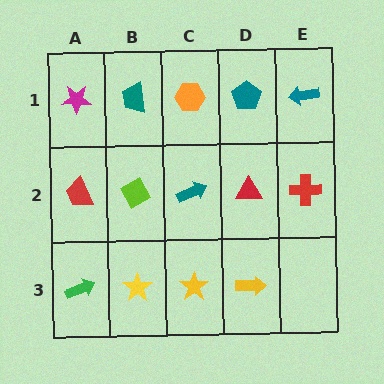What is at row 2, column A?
A red trapezoid.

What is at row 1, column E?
A teal arrow.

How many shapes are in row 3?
4 shapes.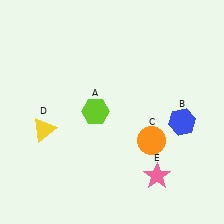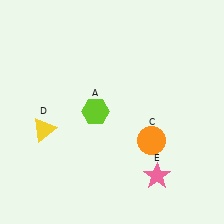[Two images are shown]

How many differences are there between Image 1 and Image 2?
There is 1 difference between the two images.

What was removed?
The blue hexagon (B) was removed in Image 2.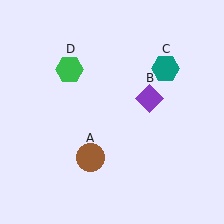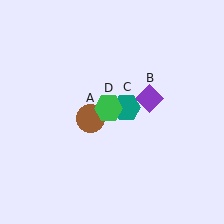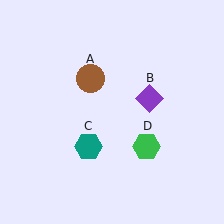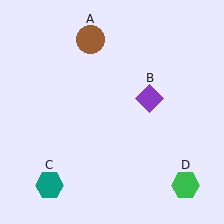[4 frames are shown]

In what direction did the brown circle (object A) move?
The brown circle (object A) moved up.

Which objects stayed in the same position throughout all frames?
Purple diamond (object B) remained stationary.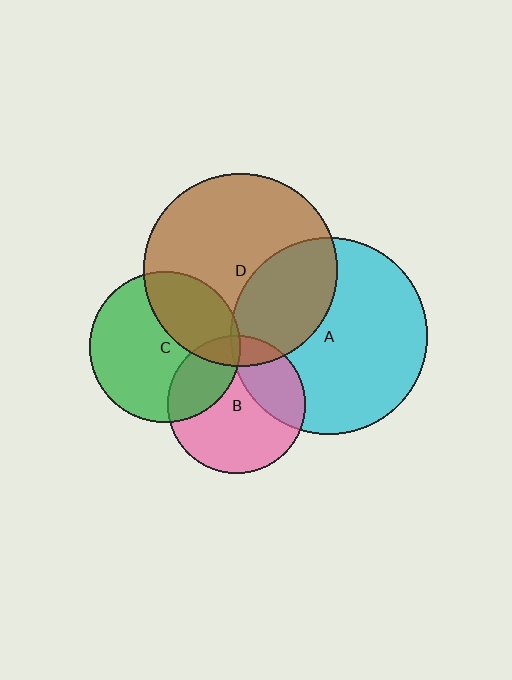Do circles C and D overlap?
Yes.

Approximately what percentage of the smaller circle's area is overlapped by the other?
Approximately 35%.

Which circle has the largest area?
Circle A (cyan).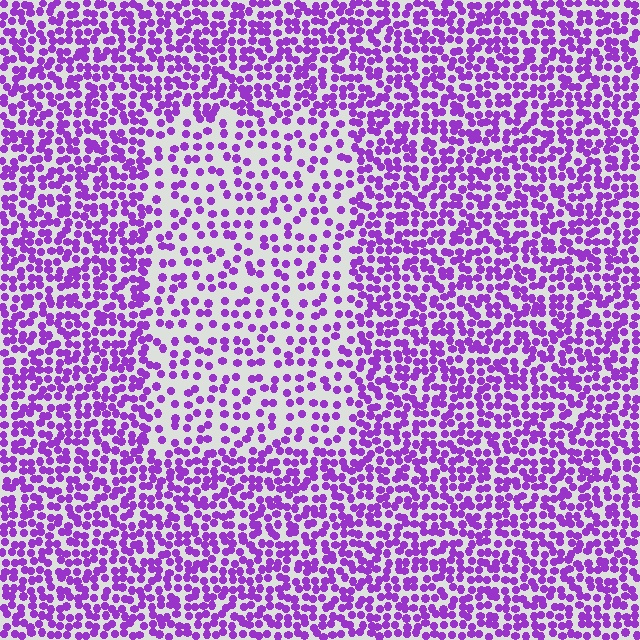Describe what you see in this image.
The image contains small purple elements arranged at two different densities. A rectangle-shaped region is visible where the elements are less densely packed than the surrounding area.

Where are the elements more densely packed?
The elements are more densely packed outside the rectangle boundary.